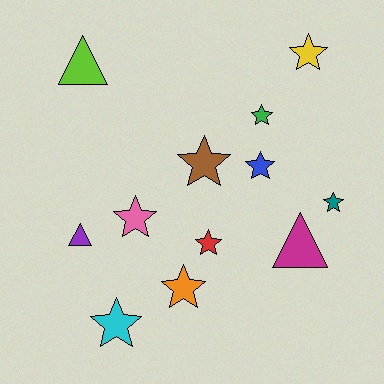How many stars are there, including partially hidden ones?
There are 9 stars.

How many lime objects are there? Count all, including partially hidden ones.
There is 1 lime object.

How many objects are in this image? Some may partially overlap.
There are 12 objects.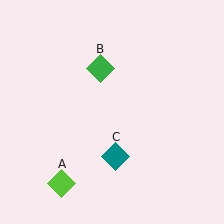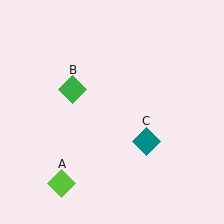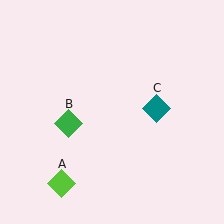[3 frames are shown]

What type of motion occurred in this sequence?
The green diamond (object B), teal diamond (object C) rotated counterclockwise around the center of the scene.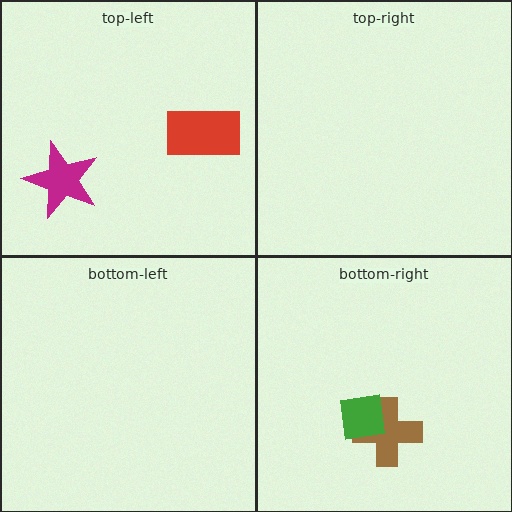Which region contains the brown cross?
The bottom-right region.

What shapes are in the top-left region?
The magenta star, the red rectangle.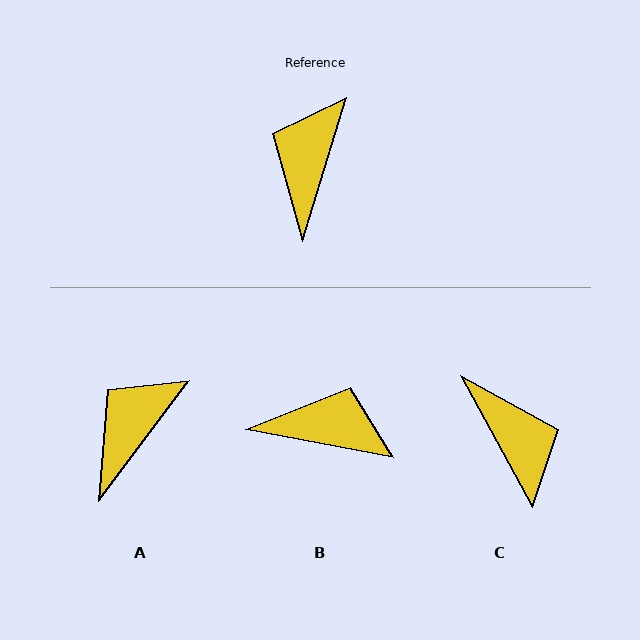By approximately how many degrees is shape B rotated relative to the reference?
Approximately 84 degrees clockwise.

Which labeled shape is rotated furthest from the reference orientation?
C, about 134 degrees away.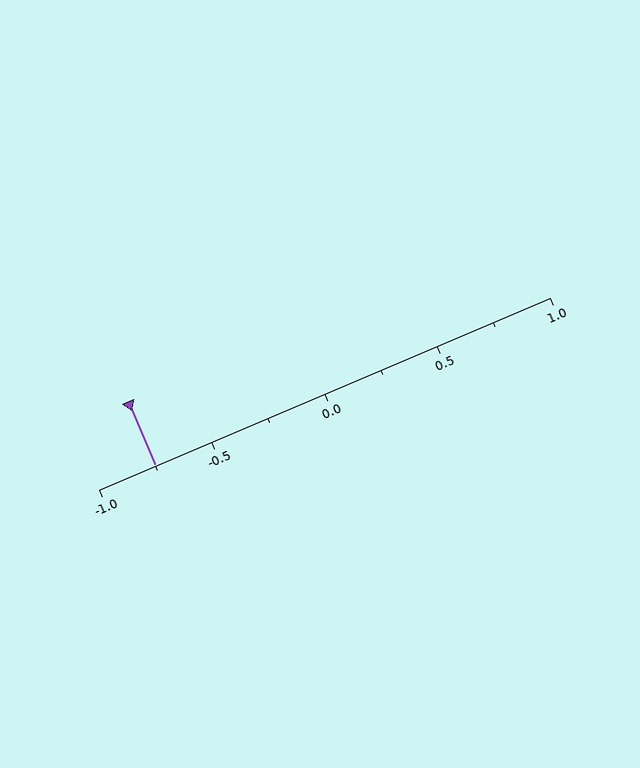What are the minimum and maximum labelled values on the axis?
The axis runs from -1.0 to 1.0.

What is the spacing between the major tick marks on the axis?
The major ticks are spaced 0.5 apart.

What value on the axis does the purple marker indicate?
The marker indicates approximately -0.75.